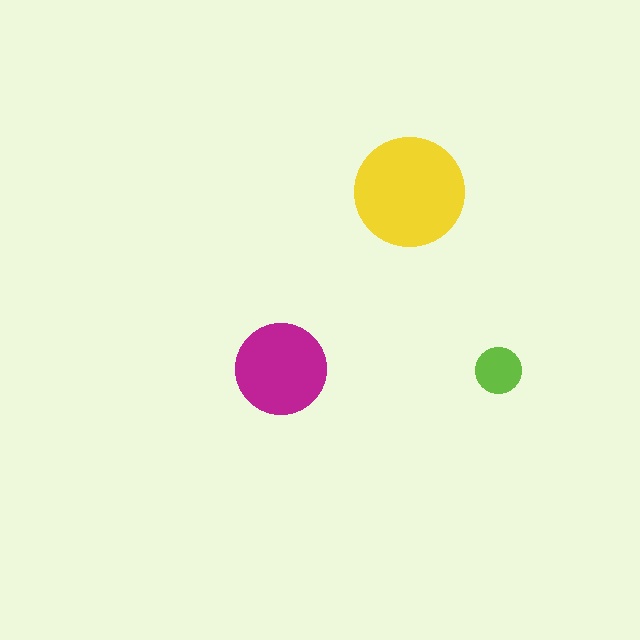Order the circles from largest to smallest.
the yellow one, the magenta one, the lime one.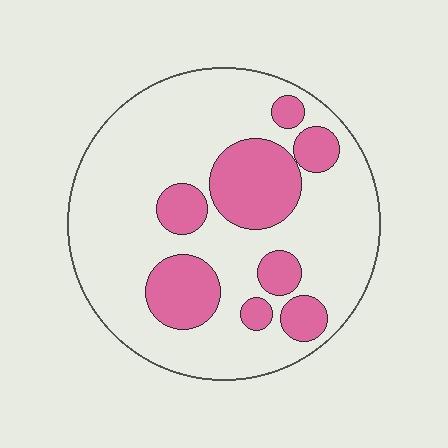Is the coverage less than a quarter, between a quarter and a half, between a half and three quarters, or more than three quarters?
Between a quarter and a half.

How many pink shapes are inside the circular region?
8.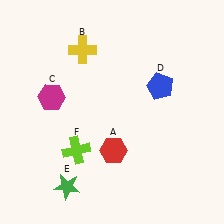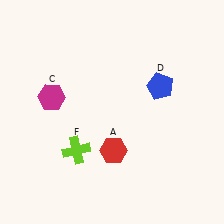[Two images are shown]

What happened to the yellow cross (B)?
The yellow cross (B) was removed in Image 2. It was in the top-left area of Image 1.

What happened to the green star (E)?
The green star (E) was removed in Image 2. It was in the bottom-left area of Image 1.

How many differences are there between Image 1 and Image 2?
There are 2 differences between the two images.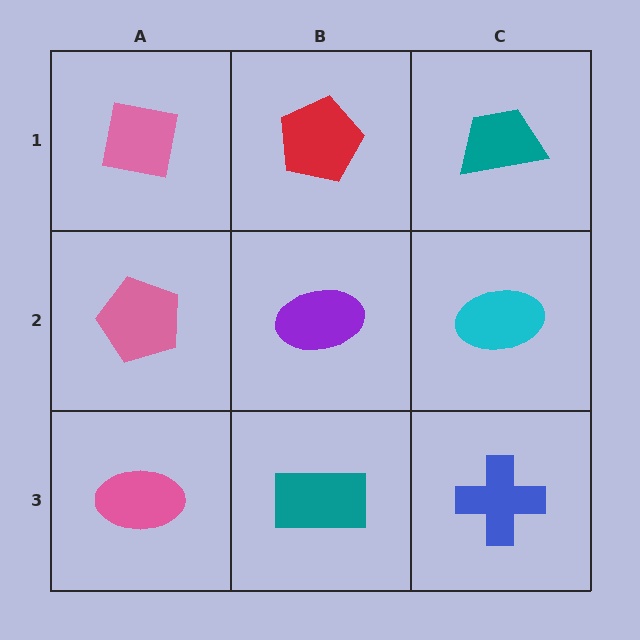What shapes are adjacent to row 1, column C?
A cyan ellipse (row 2, column C), a red pentagon (row 1, column B).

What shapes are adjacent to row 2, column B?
A red pentagon (row 1, column B), a teal rectangle (row 3, column B), a pink pentagon (row 2, column A), a cyan ellipse (row 2, column C).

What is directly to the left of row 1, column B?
A pink square.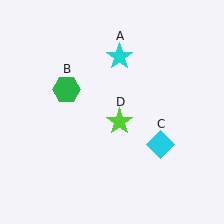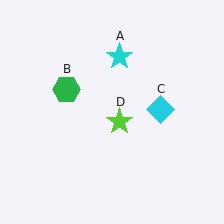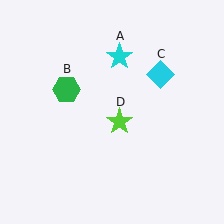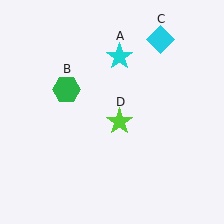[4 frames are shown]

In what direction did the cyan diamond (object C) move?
The cyan diamond (object C) moved up.